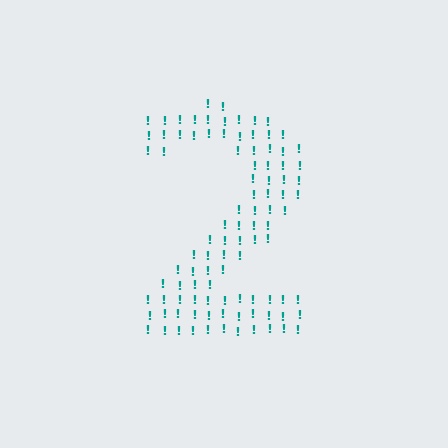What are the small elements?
The small elements are exclamation marks.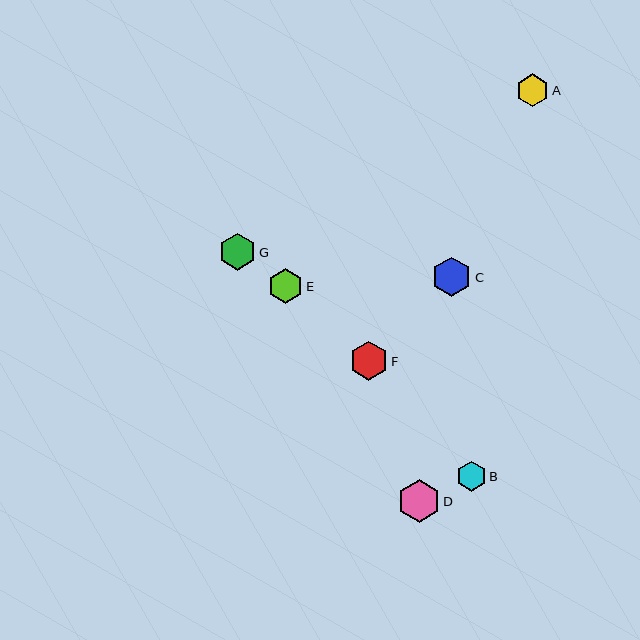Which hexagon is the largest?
Hexagon D is the largest with a size of approximately 43 pixels.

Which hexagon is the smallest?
Hexagon B is the smallest with a size of approximately 30 pixels.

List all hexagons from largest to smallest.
From largest to smallest: D, C, F, G, E, A, B.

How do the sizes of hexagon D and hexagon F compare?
Hexagon D and hexagon F are approximately the same size.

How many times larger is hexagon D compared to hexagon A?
Hexagon D is approximately 1.3 times the size of hexagon A.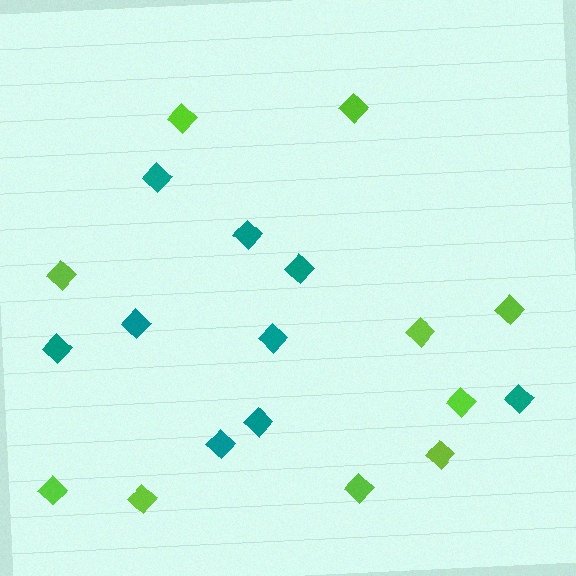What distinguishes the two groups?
There are 2 groups: one group of teal diamonds (9) and one group of lime diamonds (10).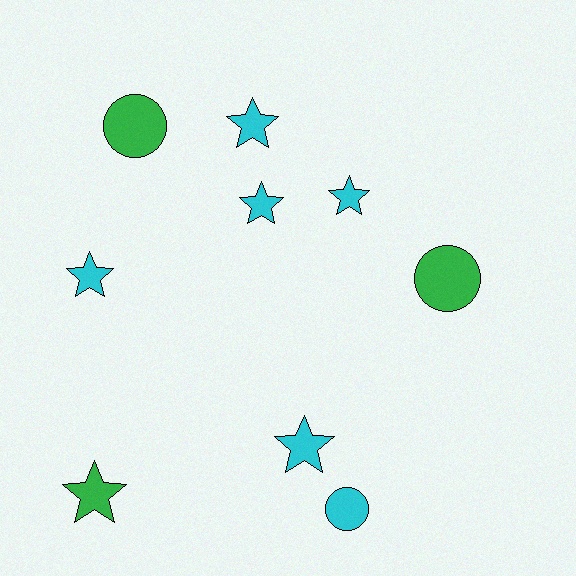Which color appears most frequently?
Cyan, with 6 objects.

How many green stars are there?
There is 1 green star.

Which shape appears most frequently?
Star, with 6 objects.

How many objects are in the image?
There are 9 objects.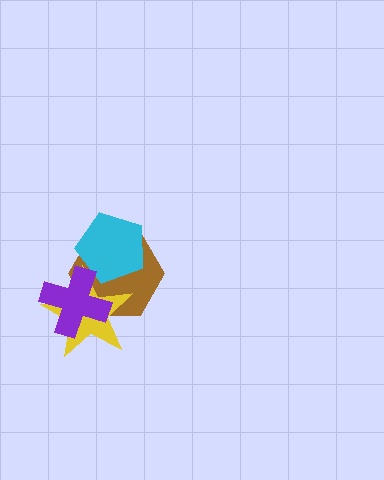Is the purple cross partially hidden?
No, no other shape covers it.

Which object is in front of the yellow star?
The purple cross is in front of the yellow star.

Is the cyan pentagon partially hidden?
Yes, it is partially covered by another shape.